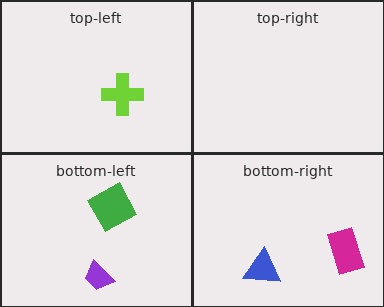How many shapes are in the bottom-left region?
2.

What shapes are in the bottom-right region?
The magenta rectangle, the blue triangle.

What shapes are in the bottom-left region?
The green diamond, the purple trapezoid.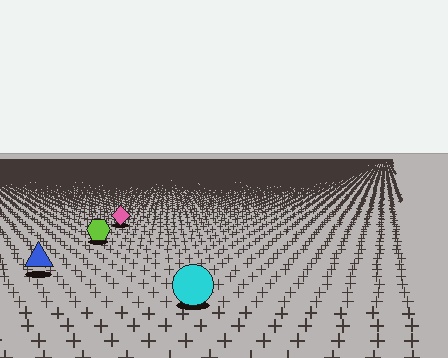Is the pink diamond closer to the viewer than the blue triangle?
No. The blue triangle is closer — you can tell from the texture gradient: the ground texture is coarser near it.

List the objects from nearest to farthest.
From nearest to farthest: the cyan circle, the blue triangle, the lime hexagon, the pink diamond.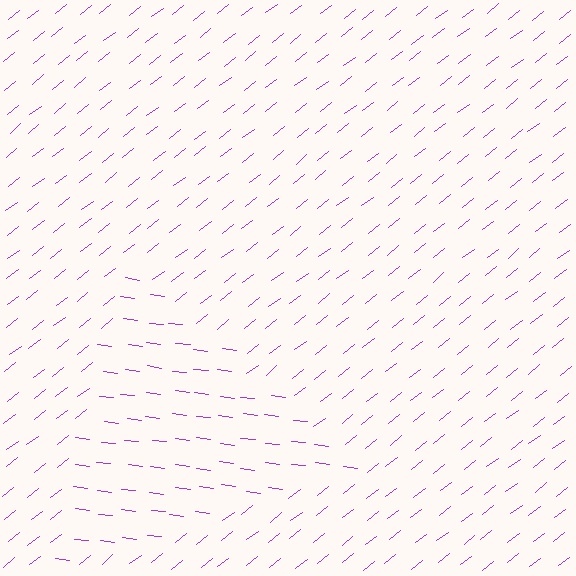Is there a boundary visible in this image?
Yes, there is a texture boundary formed by a change in line orientation.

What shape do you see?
I see a triangle.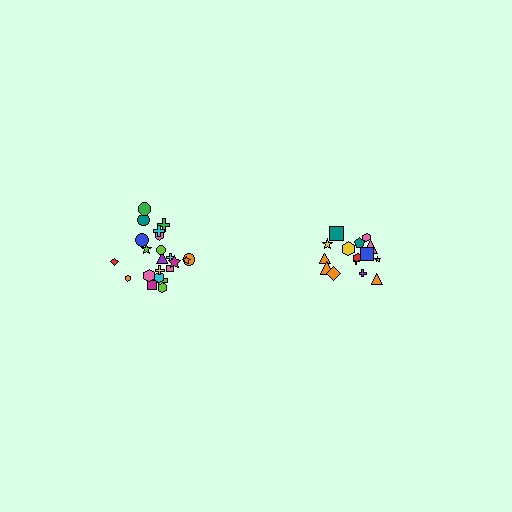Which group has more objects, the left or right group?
The left group.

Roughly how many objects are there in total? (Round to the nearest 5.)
Roughly 35 objects in total.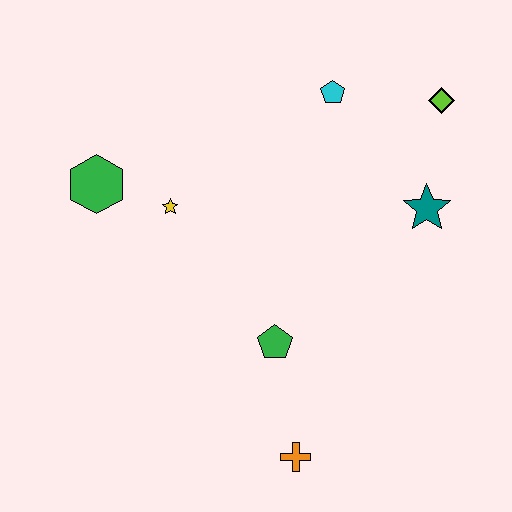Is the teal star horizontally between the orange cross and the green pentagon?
No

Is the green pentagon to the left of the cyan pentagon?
Yes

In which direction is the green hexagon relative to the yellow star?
The green hexagon is to the left of the yellow star.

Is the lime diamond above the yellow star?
Yes